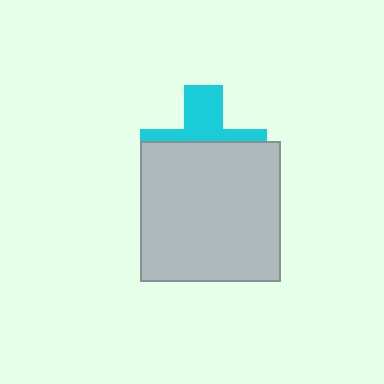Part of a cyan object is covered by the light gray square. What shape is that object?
It is a cross.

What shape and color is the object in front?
The object in front is a light gray square.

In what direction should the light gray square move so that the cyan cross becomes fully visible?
The light gray square should move down. That is the shortest direction to clear the overlap and leave the cyan cross fully visible.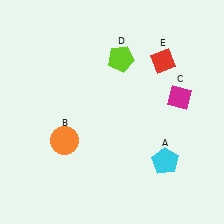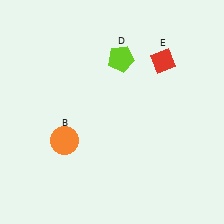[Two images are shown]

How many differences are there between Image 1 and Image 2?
There are 2 differences between the two images.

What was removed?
The cyan pentagon (A), the magenta diamond (C) were removed in Image 2.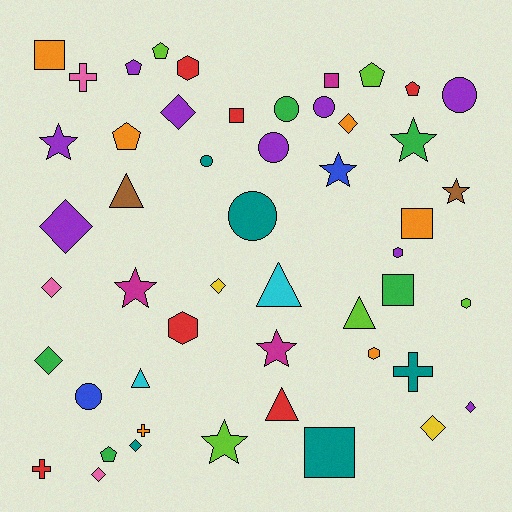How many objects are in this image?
There are 50 objects.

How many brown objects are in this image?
There are 2 brown objects.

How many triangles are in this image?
There are 5 triangles.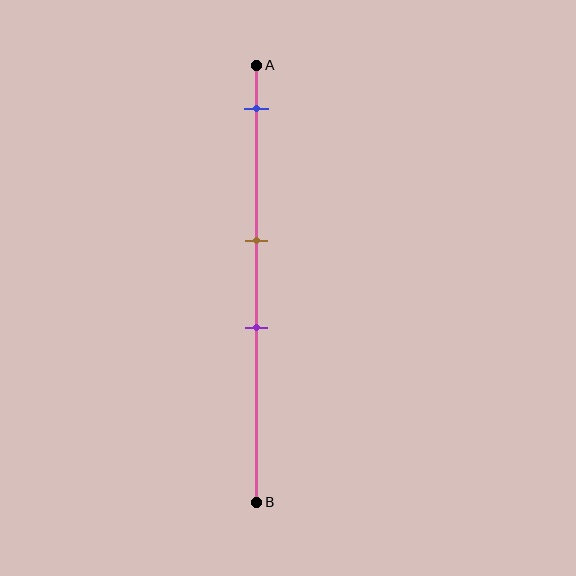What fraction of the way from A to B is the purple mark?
The purple mark is approximately 60% (0.6) of the way from A to B.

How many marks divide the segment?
There are 3 marks dividing the segment.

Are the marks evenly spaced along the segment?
No, the marks are not evenly spaced.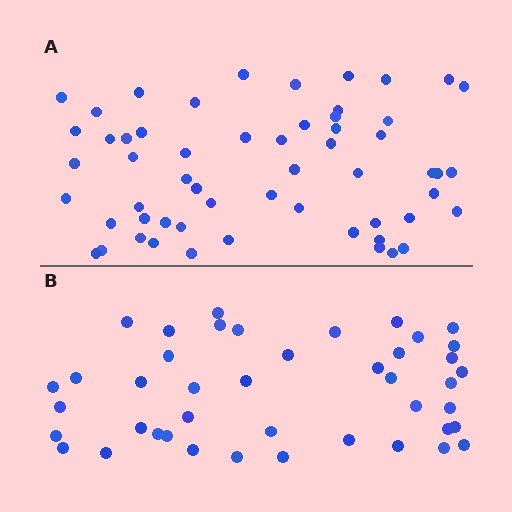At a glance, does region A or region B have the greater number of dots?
Region A (the top region) has more dots.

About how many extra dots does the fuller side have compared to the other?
Region A has approximately 15 more dots than region B.